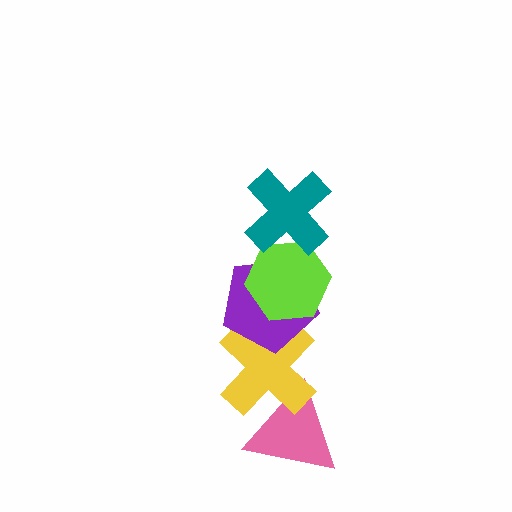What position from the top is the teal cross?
The teal cross is 1st from the top.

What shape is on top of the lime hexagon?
The teal cross is on top of the lime hexagon.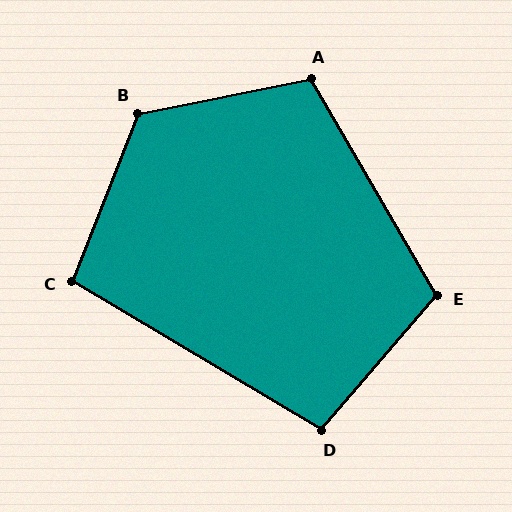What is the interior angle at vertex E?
Approximately 109 degrees (obtuse).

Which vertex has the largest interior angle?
B, at approximately 122 degrees.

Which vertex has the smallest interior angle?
C, at approximately 100 degrees.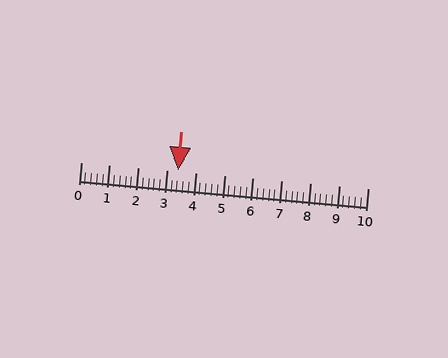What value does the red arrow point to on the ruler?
The red arrow points to approximately 3.4.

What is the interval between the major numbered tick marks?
The major tick marks are spaced 1 units apart.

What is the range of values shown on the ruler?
The ruler shows values from 0 to 10.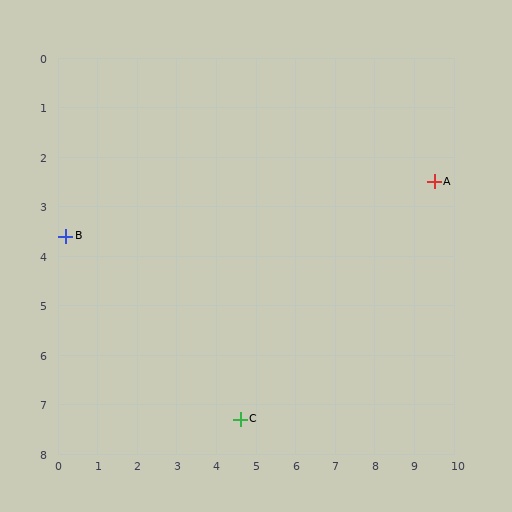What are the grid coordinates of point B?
Point B is at approximately (0.2, 3.6).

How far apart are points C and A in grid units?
Points C and A are about 6.9 grid units apart.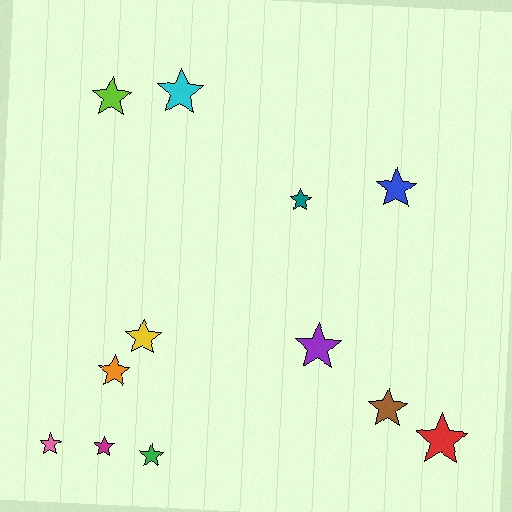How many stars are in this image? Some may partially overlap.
There are 12 stars.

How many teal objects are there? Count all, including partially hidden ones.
There is 1 teal object.